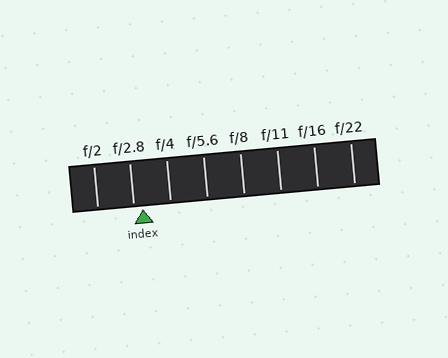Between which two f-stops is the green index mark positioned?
The index mark is between f/2.8 and f/4.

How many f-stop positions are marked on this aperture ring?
There are 8 f-stop positions marked.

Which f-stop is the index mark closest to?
The index mark is closest to f/2.8.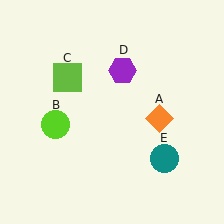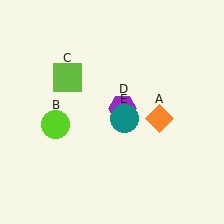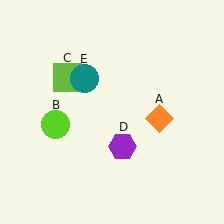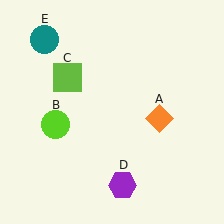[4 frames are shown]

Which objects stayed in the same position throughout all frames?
Orange diamond (object A) and lime circle (object B) and lime square (object C) remained stationary.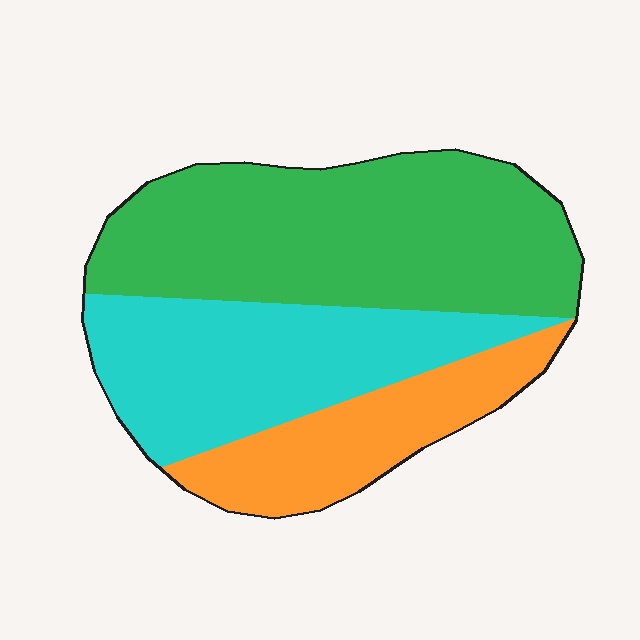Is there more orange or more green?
Green.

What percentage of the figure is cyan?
Cyan covers around 30% of the figure.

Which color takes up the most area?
Green, at roughly 45%.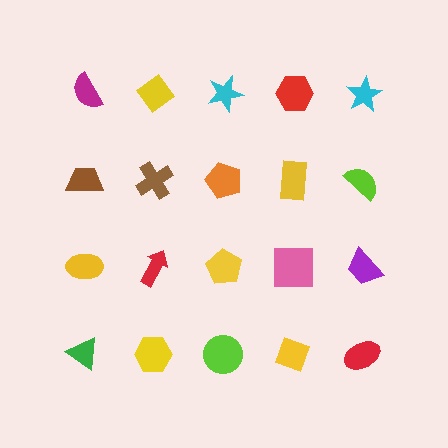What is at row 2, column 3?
An orange pentagon.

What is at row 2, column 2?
A brown cross.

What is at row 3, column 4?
A pink square.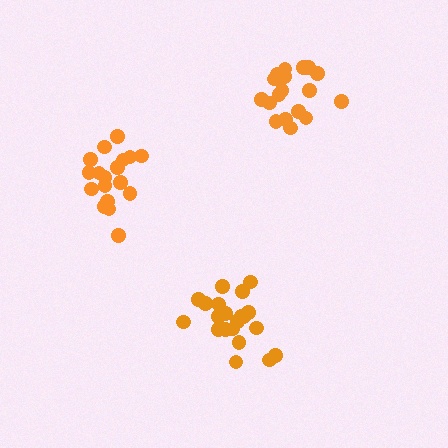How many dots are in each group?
Group 1: 21 dots, Group 2: 18 dots, Group 3: 18 dots (57 total).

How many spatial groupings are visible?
There are 3 spatial groupings.